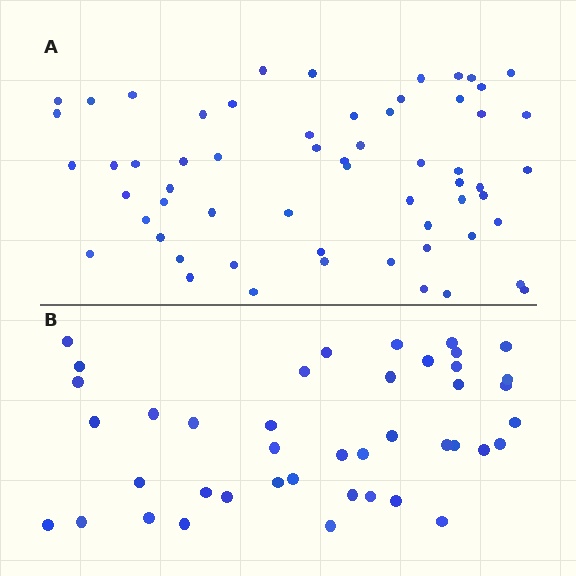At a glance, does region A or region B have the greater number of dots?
Region A (the top region) has more dots.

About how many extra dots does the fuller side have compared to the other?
Region A has approximately 20 more dots than region B.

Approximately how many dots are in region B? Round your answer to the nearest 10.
About 40 dots. (The exact count is 42, which rounds to 40.)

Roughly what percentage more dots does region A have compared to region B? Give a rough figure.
About 45% more.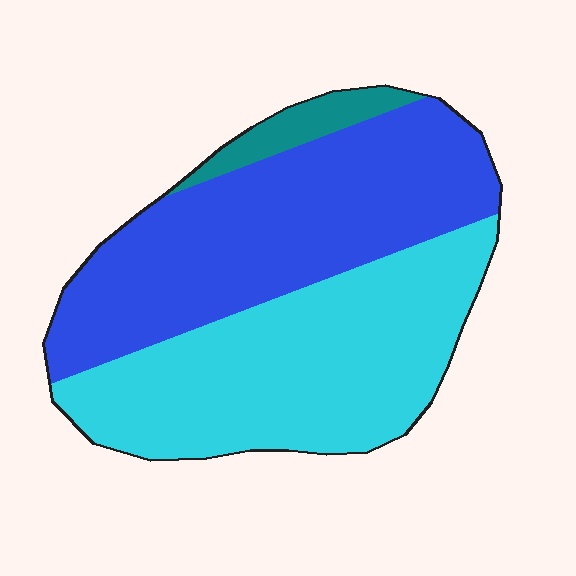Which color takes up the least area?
Teal, at roughly 5%.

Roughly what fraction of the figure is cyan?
Cyan covers 47% of the figure.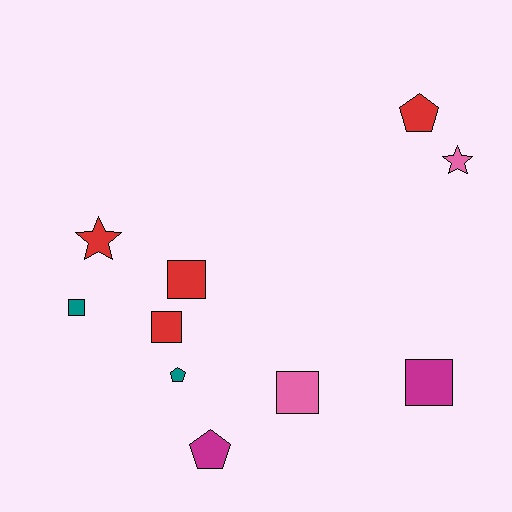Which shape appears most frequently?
Square, with 5 objects.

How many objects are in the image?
There are 10 objects.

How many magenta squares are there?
There is 1 magenta square.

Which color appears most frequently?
Red, with 4 objects.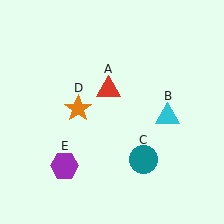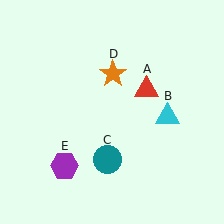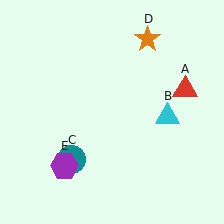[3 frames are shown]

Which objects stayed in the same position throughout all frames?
Cyan triangle (object B) and purple hexagon (object E) remained stationary.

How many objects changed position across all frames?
3 objects changed position: red triangle (object A), teal circle (object C), orange star (object D).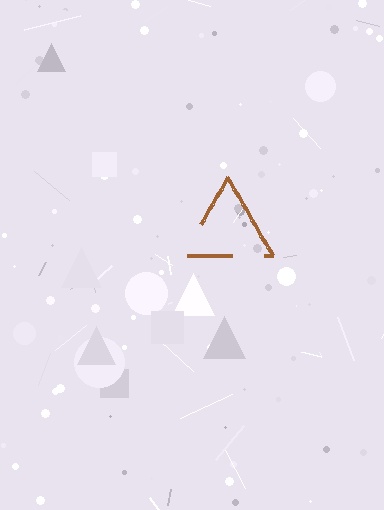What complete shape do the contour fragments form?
The contour fragments form a triangle.